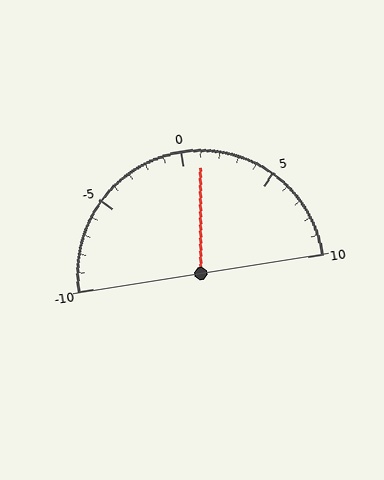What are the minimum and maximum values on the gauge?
The gauge ranges from -10 to 10.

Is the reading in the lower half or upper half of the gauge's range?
The reading is in the upper half of the range (-10 to 10).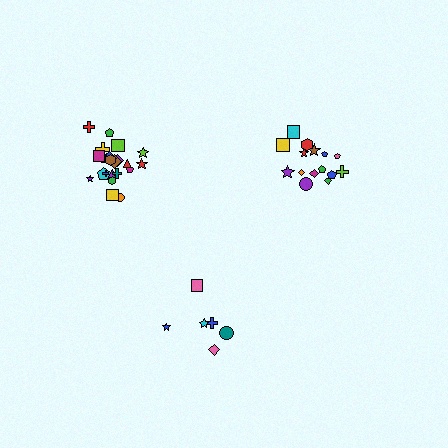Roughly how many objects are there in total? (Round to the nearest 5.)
Roughly 45 objects in total.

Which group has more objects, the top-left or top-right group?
The top-left group.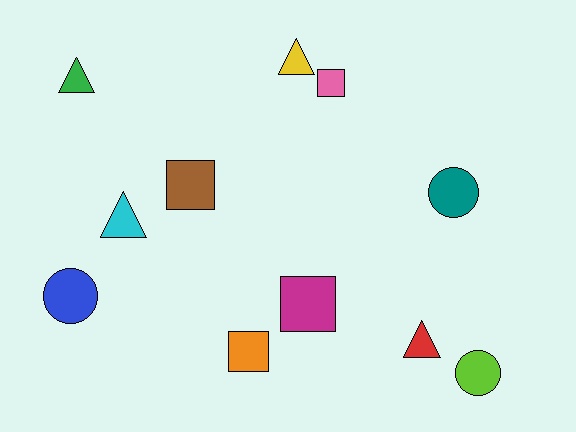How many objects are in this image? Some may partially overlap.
There are 11 objects.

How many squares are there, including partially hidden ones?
There are 4 squares.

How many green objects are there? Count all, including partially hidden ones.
There is 1 green object.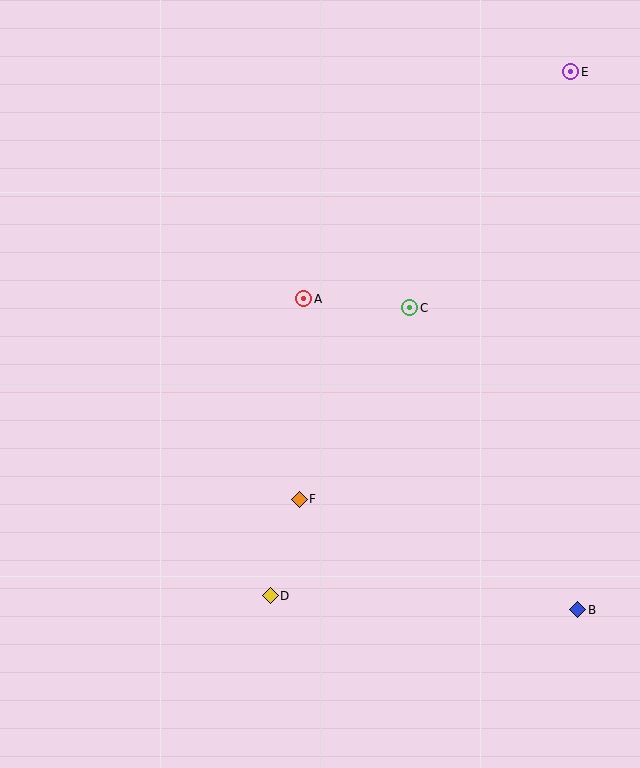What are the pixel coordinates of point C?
Point C is at (410, 308).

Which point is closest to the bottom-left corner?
Point D is closest to the bottom-left corner.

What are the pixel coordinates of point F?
Point F is at (299, 499).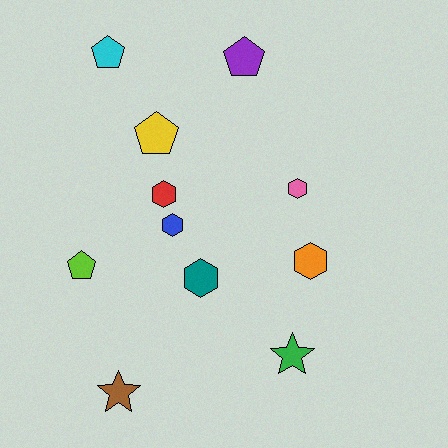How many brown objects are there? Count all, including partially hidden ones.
There is 1 brown object.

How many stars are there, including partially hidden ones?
There are 2 stars.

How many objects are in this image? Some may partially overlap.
There are 11 objects.